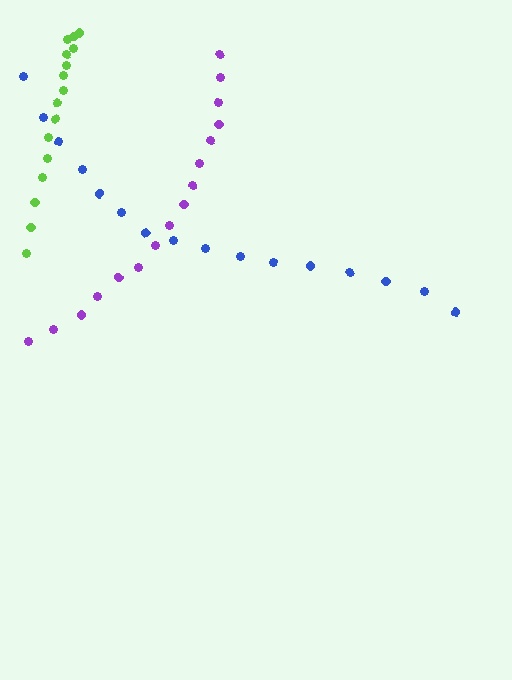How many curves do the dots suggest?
There are 3 distinct paths.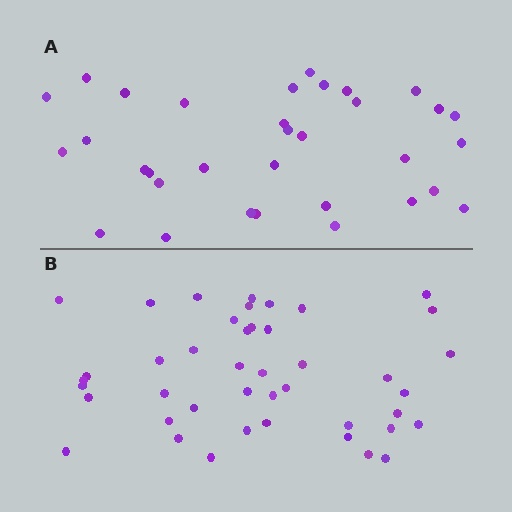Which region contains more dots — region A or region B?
Region B (the bottom region) has more dots.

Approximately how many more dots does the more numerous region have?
Region B has roughly 10 or so more dots than region A.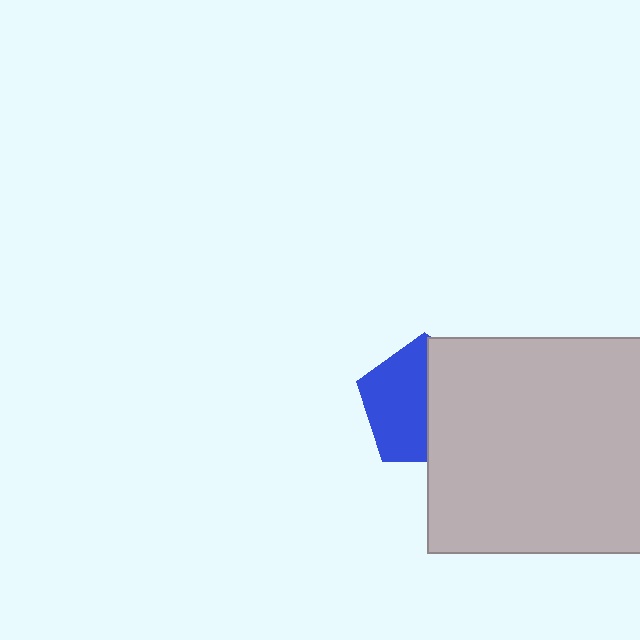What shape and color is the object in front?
The object in front is a light gray square.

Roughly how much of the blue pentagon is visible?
About half of it is visible (roughly 53%).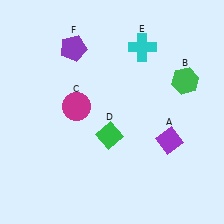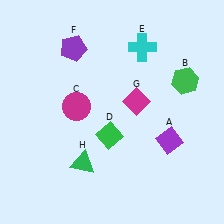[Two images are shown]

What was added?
A magenta diamond (G), a green triangle (H) were added in Image 2.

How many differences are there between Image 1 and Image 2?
There are 2 differences between the two images.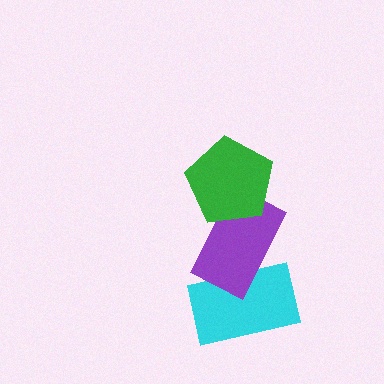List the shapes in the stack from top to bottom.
From top to bottom: the green pentagon, the purple rectangle, the cyan rectangle.